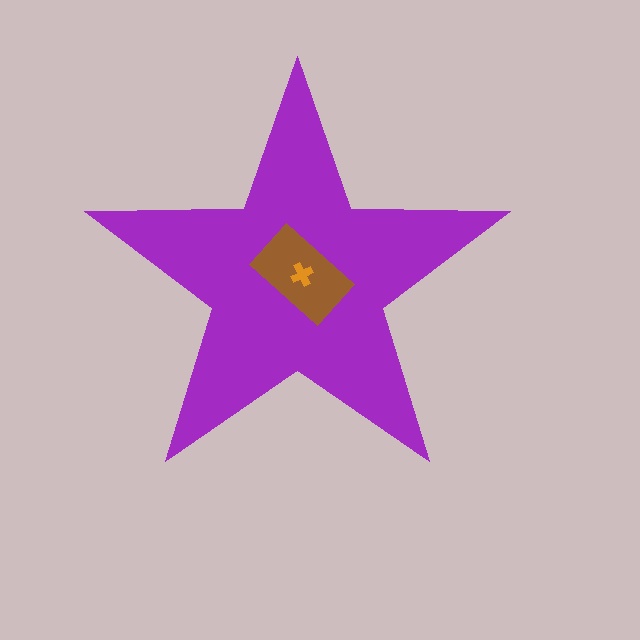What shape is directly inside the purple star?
The brown rectangle.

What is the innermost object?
The orange cross.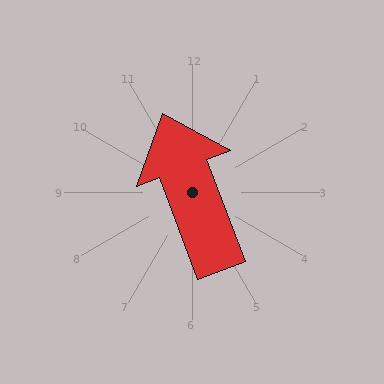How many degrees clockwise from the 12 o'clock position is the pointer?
Approximately 339 degrees.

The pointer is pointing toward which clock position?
Roughly 11 o'clock.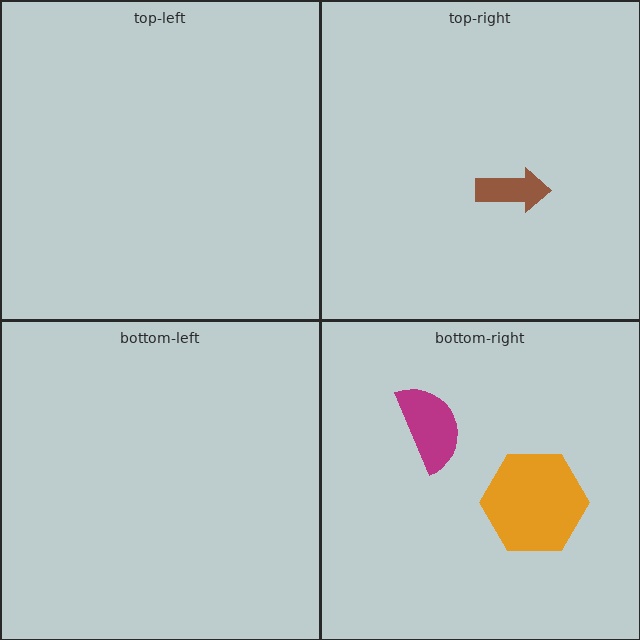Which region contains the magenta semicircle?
The bottom-right region.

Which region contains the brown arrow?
The top-right region.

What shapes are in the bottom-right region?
The magenta semicircle, the orange hexagon.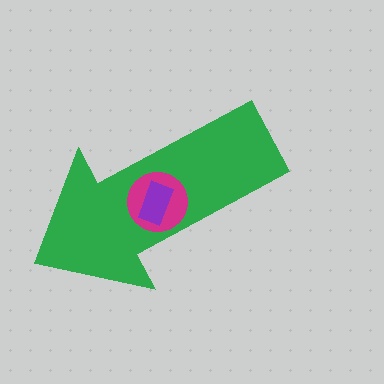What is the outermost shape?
The green arrow.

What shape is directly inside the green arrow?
The magenta circle.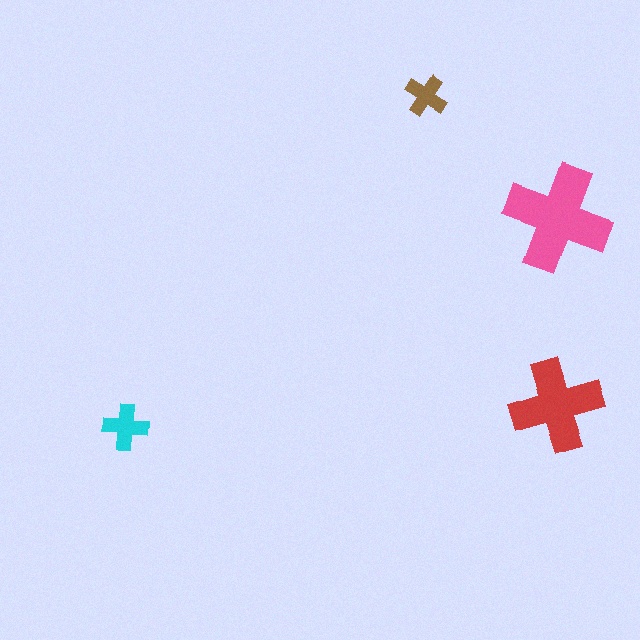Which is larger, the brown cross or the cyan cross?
The cyan one.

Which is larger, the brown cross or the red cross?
The red one.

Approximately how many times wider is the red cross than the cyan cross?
About 2 times wider.